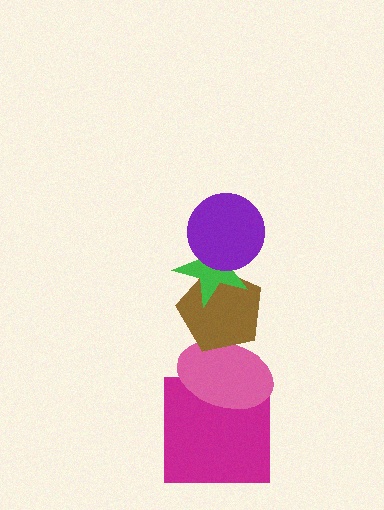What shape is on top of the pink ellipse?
The brown pentagon is on top of the pink ellipse.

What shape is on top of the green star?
The purple circle is on top of the green star.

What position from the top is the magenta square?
The magenta square is 5th from the top.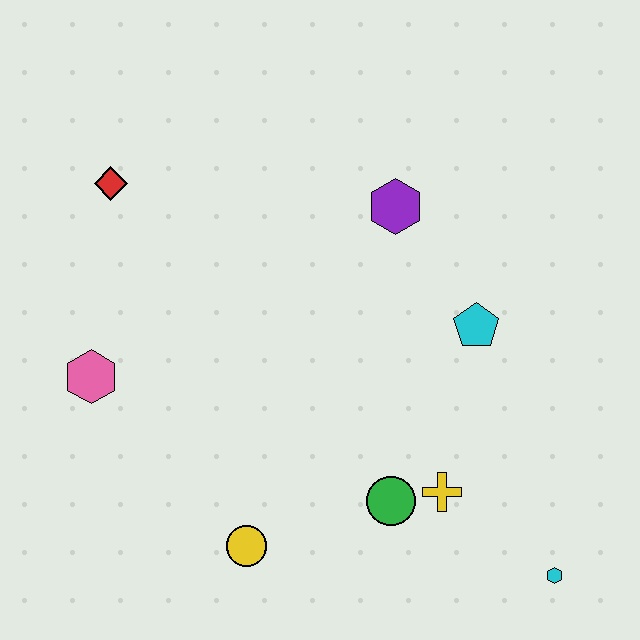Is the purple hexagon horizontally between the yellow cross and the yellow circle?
Yes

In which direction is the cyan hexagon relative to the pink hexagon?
The cyan hexagon is to the right of the pink hexagon.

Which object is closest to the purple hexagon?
The cyan pentagon is closest to the purple hexagon.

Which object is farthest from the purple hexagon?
The cyan hexagon is farthest from the purple hexagon.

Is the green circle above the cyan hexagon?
Yes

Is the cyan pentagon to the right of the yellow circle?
Yes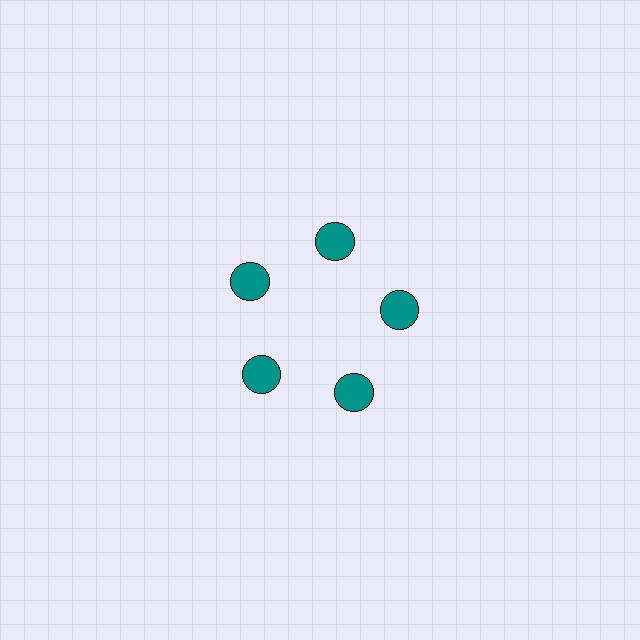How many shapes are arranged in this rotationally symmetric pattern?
There are 5 shapes, arranged in 5 groups of 1.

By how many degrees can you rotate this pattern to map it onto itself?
The pattern maps onto itself every 72 degrees of rotation.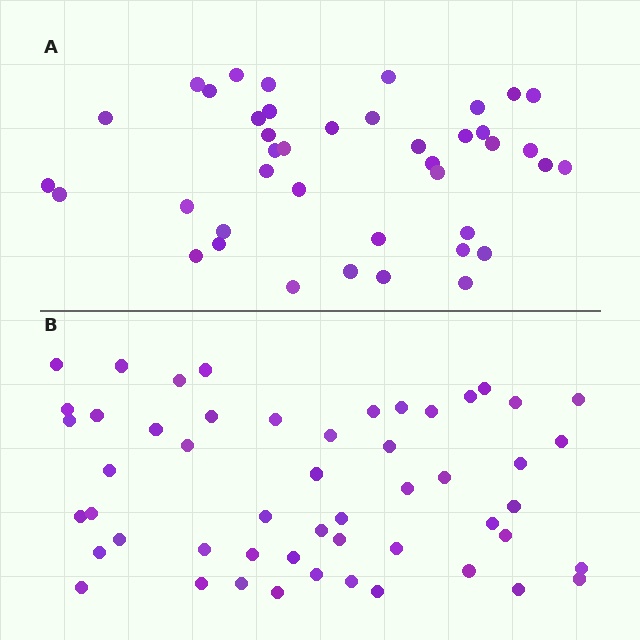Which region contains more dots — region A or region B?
Region B (the bottom region) has more dots.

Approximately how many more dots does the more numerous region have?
Region B has roughly 12 or so more dots than region A.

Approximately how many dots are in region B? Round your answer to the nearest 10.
About 50 dots. (The exact count is 52, which rounds to 50.)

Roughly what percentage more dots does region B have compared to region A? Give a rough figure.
About 25% more.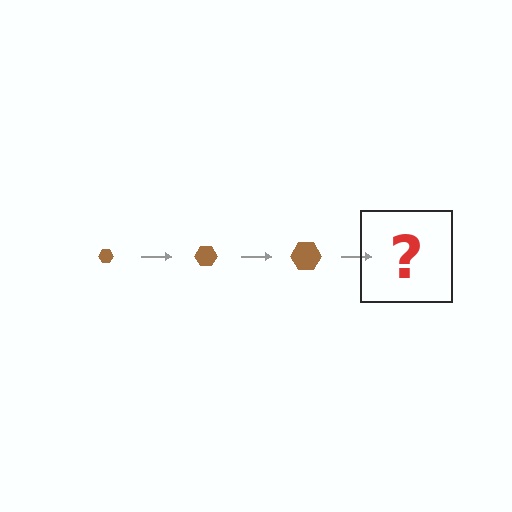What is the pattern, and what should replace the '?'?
The pattern is that the hexagon gets progressively larger each step. The '?' should be a brown hexagon, larger than the previous one.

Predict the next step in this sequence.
The next step is a brown hexagon, larger than the previous one.